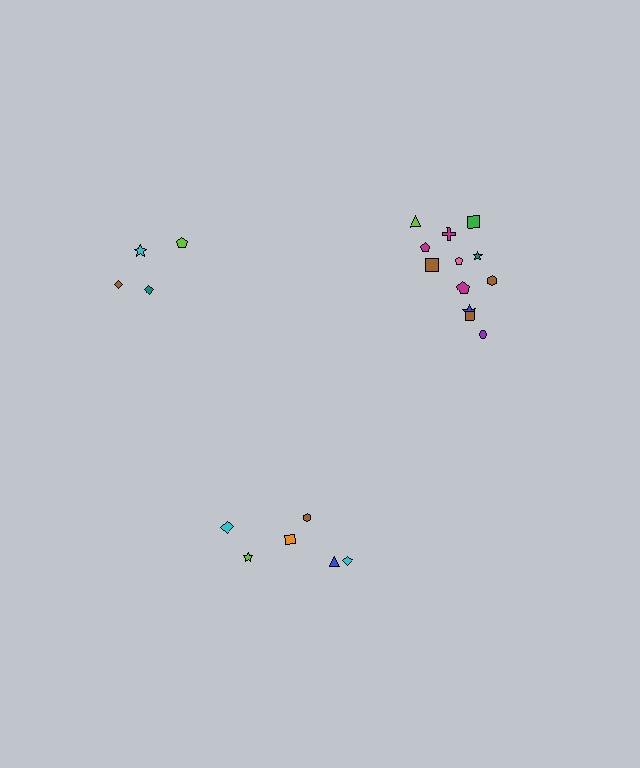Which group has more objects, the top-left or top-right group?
The top-right group.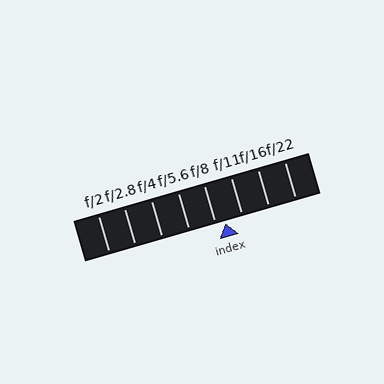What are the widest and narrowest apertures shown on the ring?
The widest aperture shown is f/2 and the narrowest is f/22.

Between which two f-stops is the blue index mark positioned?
The index mark is between f/8 and f/11.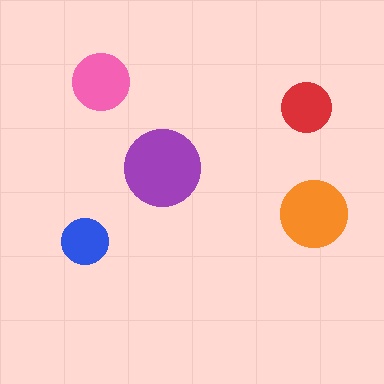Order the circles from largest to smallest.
the purple one, the orange one, the pink one, the red one, the blue one.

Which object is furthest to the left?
The blue circle is leftmost.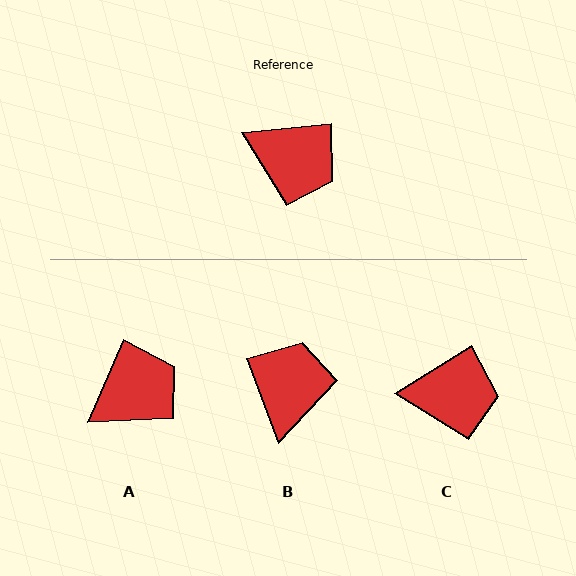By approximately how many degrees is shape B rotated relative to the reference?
Approximately 105 degrees counter-clockwise.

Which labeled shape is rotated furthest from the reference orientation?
B, about 105 degrees away.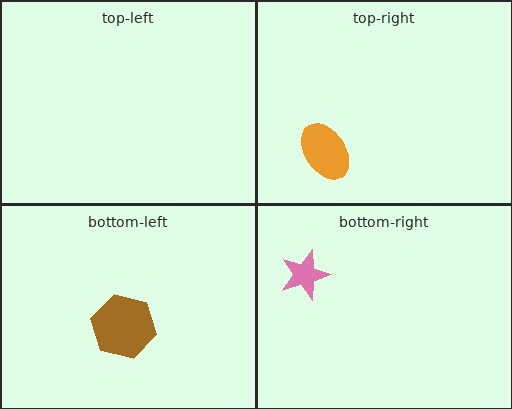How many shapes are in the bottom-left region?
1.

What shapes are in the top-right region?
The orange ellipse.